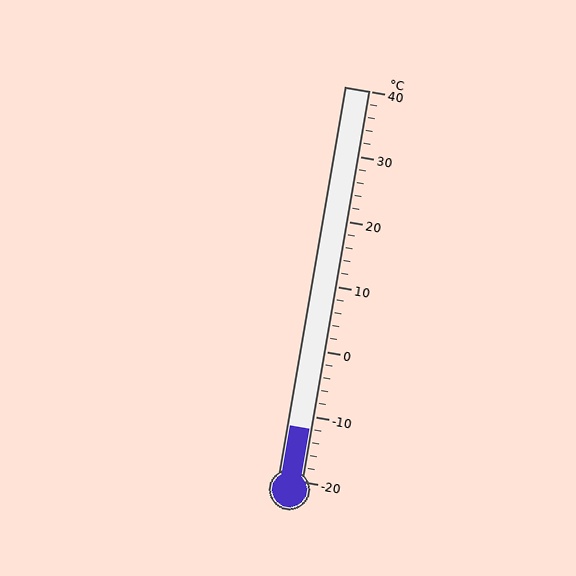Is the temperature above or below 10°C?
The temperature is below 10°C.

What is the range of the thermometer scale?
The thermometer scale ranges from -20°C to 40°C.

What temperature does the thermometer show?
The thermometer shows approximately -12°C.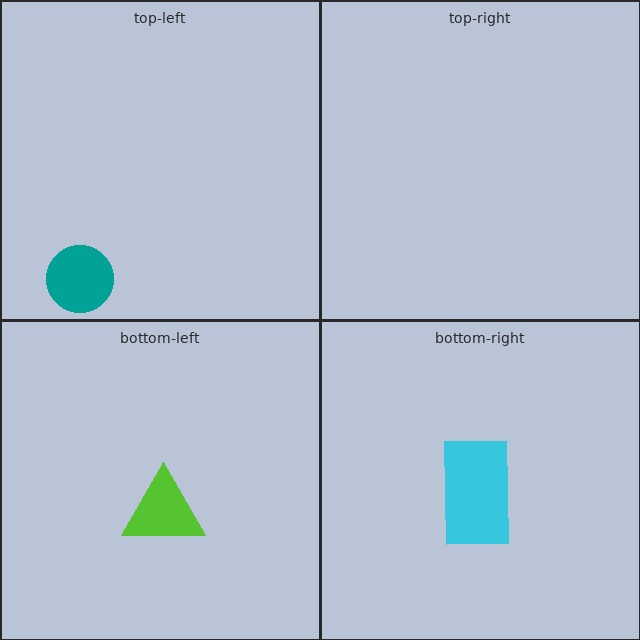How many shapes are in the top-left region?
1.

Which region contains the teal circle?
The top-left region.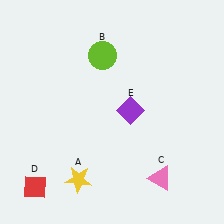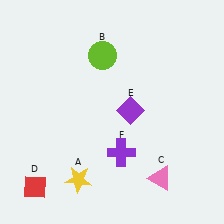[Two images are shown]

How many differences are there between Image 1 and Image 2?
There is 1 difference between the two images.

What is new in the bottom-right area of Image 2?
A purple cross (F) was added in the bottom-right area of Image 2.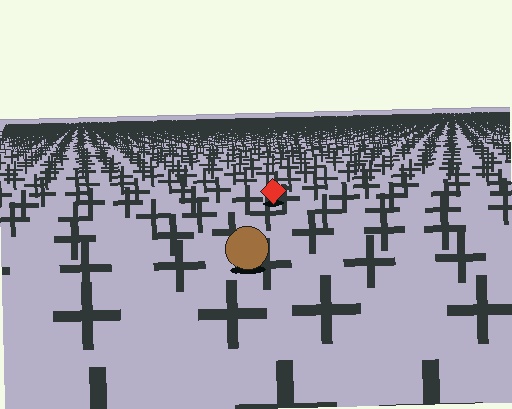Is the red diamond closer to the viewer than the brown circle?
No. The brown circle is closer — you can tell from the texture gradient: the ground texture is coarser near it.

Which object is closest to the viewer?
The brown circle is closest. The texture marks near it are larger and more spread out.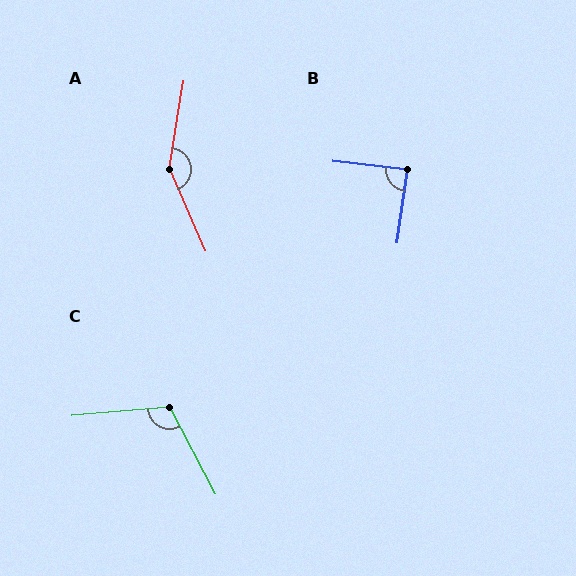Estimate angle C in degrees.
Approximately 113 degrees.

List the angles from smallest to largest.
B (88°), C (113°), A (148°).